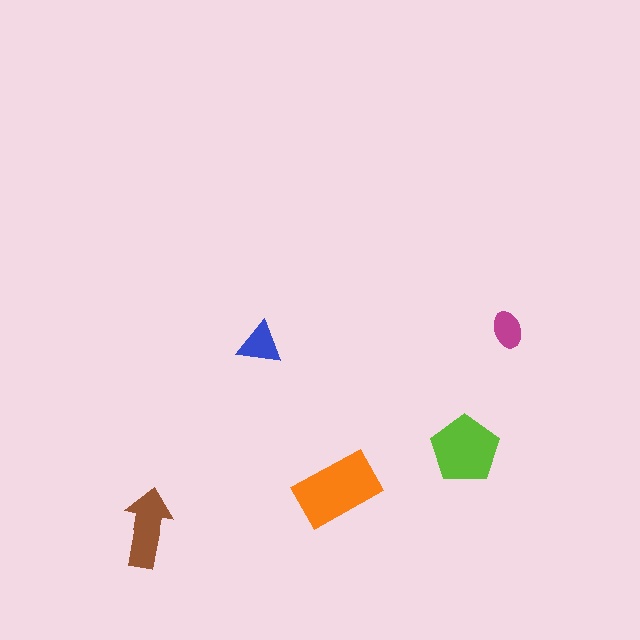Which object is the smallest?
The magenta ellipse.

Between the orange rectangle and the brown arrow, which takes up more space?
The orange rectangle.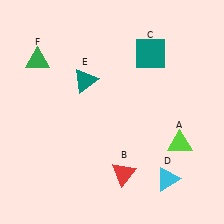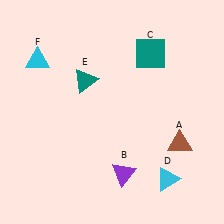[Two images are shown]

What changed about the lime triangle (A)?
In Image 1, A is lime. In Image 2, it changed to brown.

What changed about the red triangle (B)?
In Image 1, B is red. In Image 2, it changed to purple.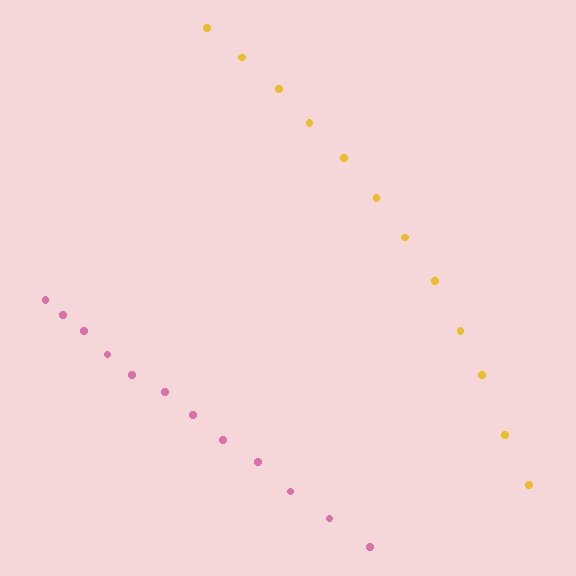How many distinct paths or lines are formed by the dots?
There are 2 distinct paths.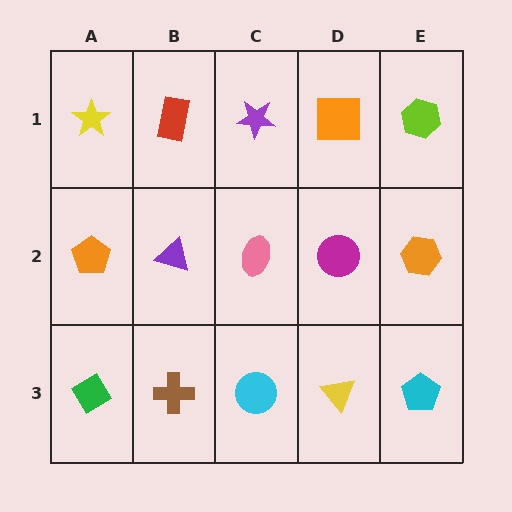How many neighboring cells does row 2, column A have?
3.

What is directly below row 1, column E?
An orange hexagon.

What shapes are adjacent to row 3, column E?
An orange hexagon (row 2, column E), a yellow triangle (row 3, column D).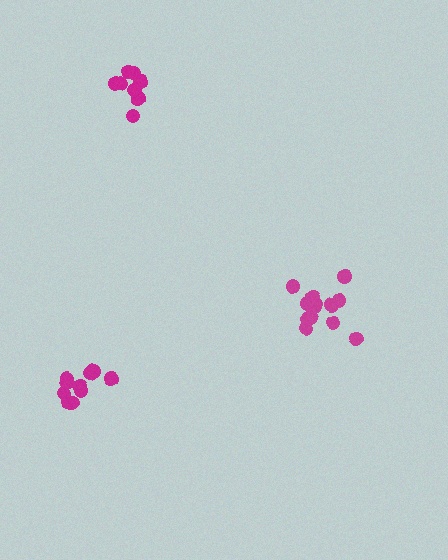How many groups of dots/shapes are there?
There are 3 groups.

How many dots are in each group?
Group 1: 8 dots, Group 2: 10 dots, Group 3: 13 dots (31 total).